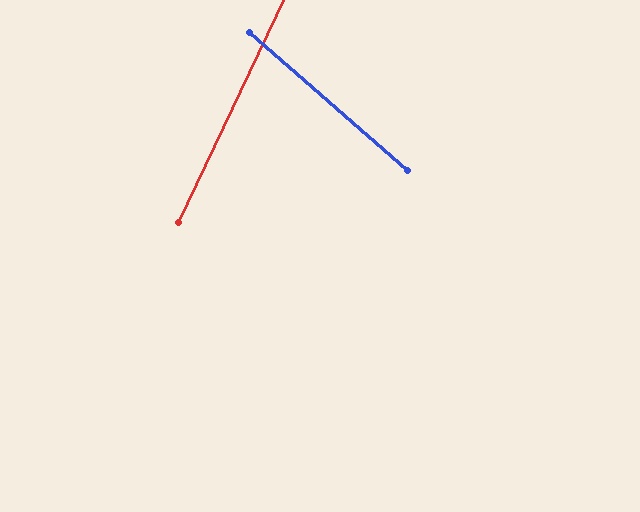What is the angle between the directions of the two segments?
Approximately 74 degrees.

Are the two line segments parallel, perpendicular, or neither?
Neither parallel nor perpendicular — they differ by about 74°.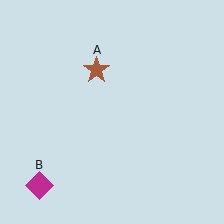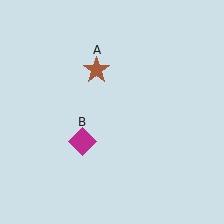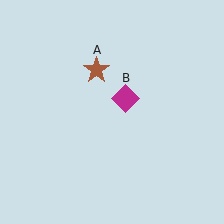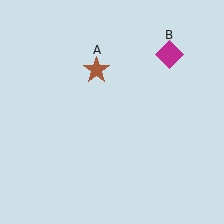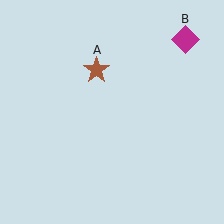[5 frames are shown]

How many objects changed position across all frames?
1 object changed position: magenta diamond (object B).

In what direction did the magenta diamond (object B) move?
The magenta diamond (object B) moved up and to the right.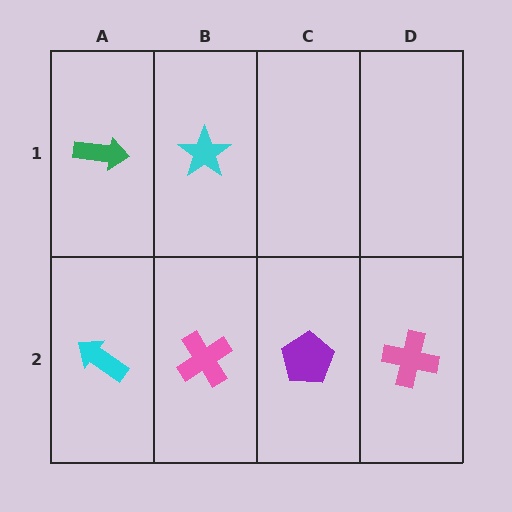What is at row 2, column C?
A purple pentagon.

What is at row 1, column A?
A green arrow.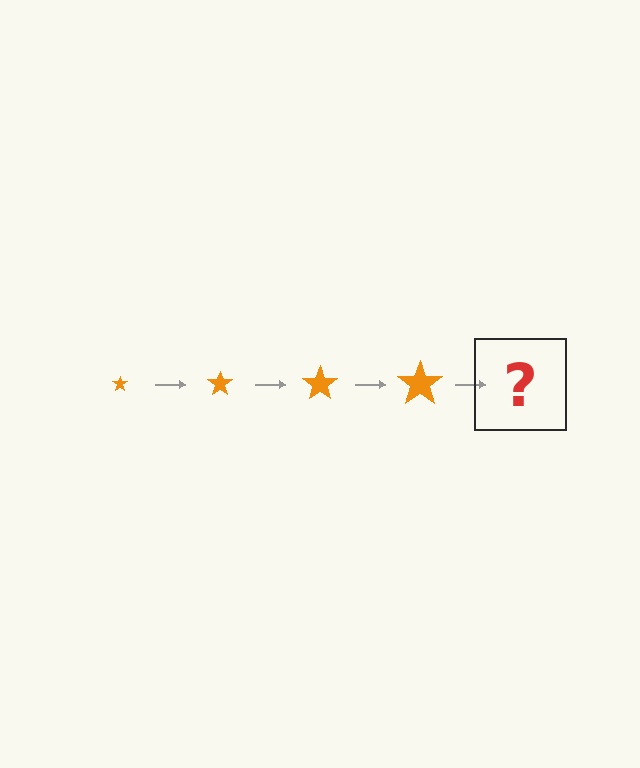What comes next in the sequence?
The next element should be an orange star, larger than the previous one.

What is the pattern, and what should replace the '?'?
The pattern is that the star gets progressively larger each step. The '?' should be an orange star, larger than the previous one.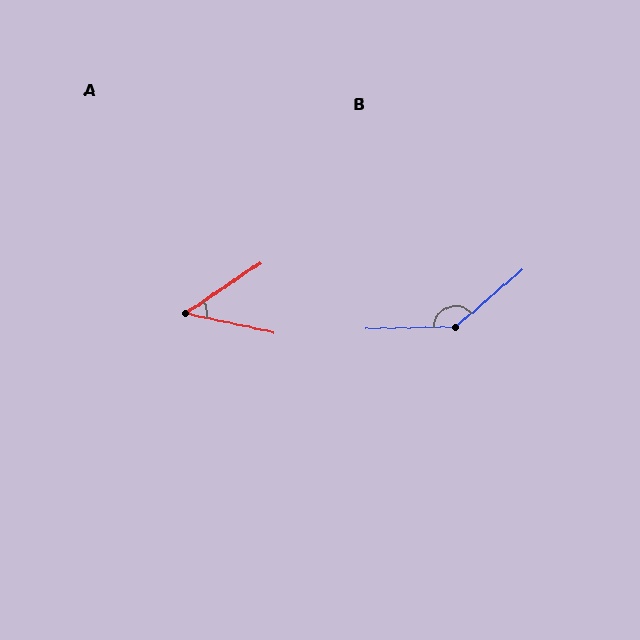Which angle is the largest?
B, at approximately 141 degrees.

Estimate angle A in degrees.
Approximately 46 degrees.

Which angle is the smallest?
A, at approximately 46 degrees.